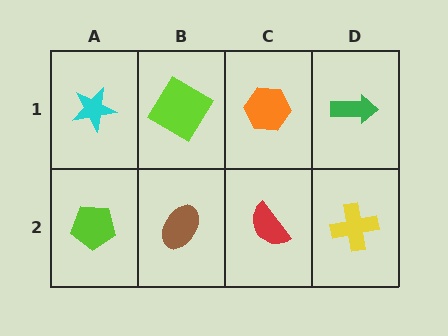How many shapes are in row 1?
4 shapes.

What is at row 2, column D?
A yellow cross.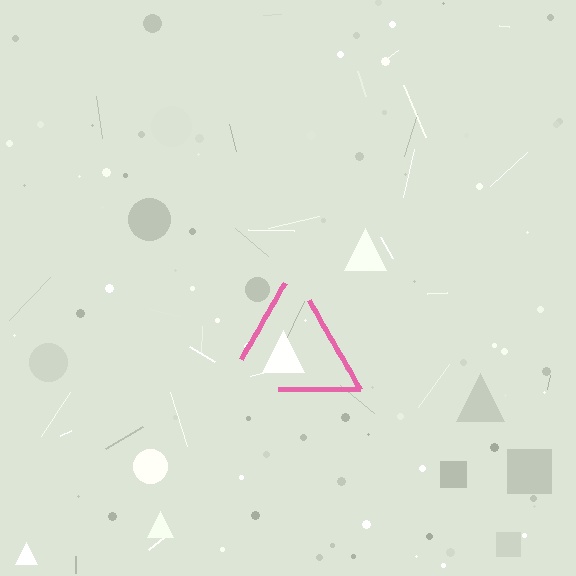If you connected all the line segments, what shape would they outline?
They would outline a triangle.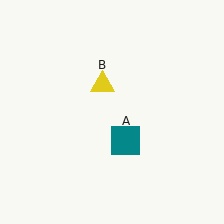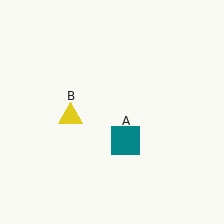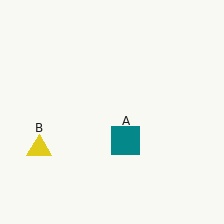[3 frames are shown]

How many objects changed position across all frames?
1 object changed position: yellow triangle (object B).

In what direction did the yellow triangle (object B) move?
The yellow triangle (object B) moved down and to the left.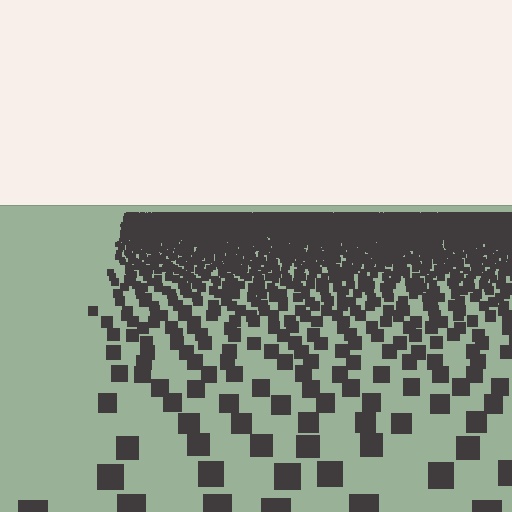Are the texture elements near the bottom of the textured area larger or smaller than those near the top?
Larger. Near the bottom, elements are closer to the viewer and appear at a bigger on-screen size.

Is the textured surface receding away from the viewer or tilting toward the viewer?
The surface is receding away from the viewer. Texture elements get smaller and denser toward the top.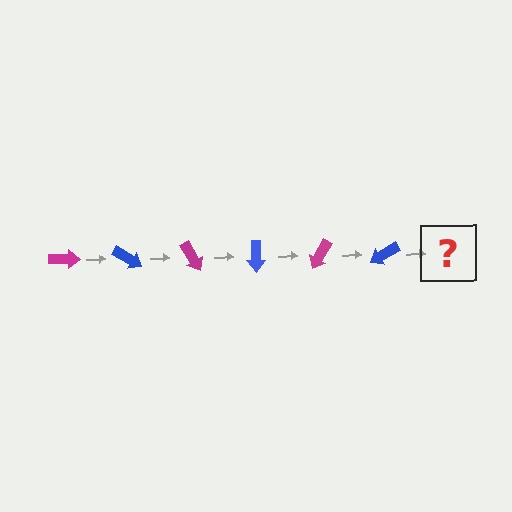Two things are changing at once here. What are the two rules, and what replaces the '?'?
The two rules are that it rotates 30 degrees each step and the color cycles through magenta and blue. The '?' should be a magenta arrow, rotated 180 degrees from the start.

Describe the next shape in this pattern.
It should be a magenta arrow, rotated 180 degrees from the start.